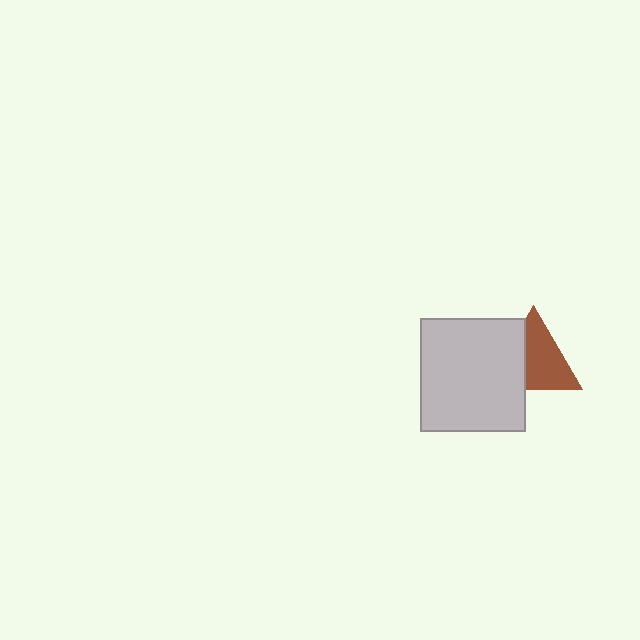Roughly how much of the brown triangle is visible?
About half of it is visible (roughly 65%).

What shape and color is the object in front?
The object in front is a light gray rectangle.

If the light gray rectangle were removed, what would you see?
You would see the complete brown triangle.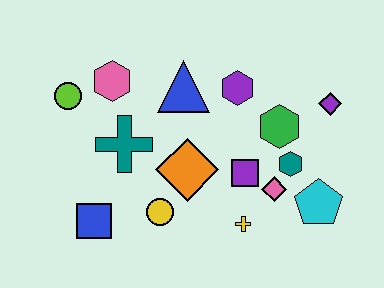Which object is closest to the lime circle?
The pink hexagon is closest to the lime circle.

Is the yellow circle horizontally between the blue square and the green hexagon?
Yes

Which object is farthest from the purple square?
The lime circle is farthest from the purple square.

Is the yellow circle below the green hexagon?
Yes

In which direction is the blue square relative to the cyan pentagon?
The blue square is to the left of the cyan pentagon.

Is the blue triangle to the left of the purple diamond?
Yes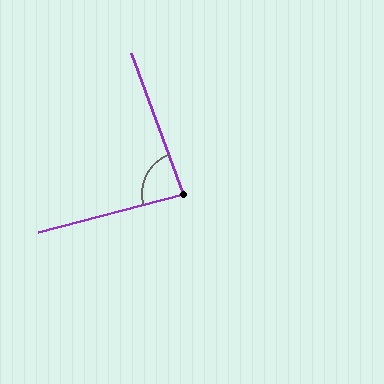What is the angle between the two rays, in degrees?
Approximately 84 degrees.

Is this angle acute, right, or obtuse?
It is acute.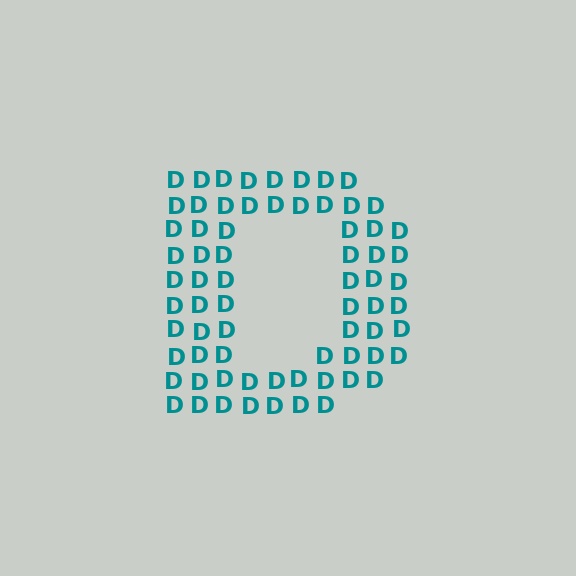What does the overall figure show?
The overall figure shows the letter D.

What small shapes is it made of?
It is made of small letter D's.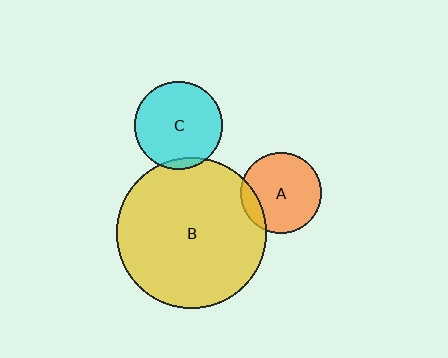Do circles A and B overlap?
Yes.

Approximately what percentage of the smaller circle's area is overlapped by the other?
Approximately 15%.